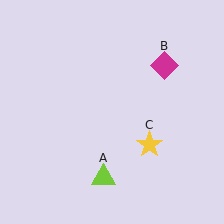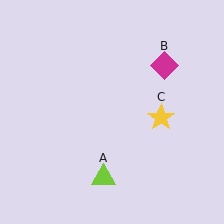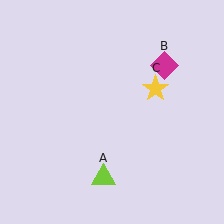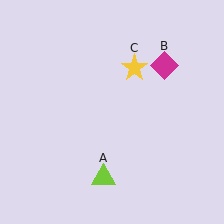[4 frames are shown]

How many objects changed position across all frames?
1 object changed position: yellow star (object C).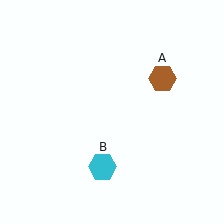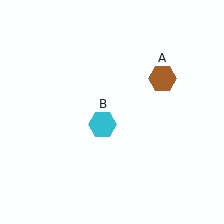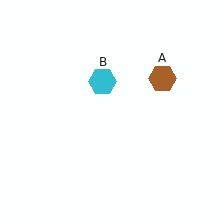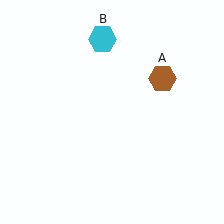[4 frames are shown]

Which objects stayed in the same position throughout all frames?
Brown hexagon (object A) remained stationary.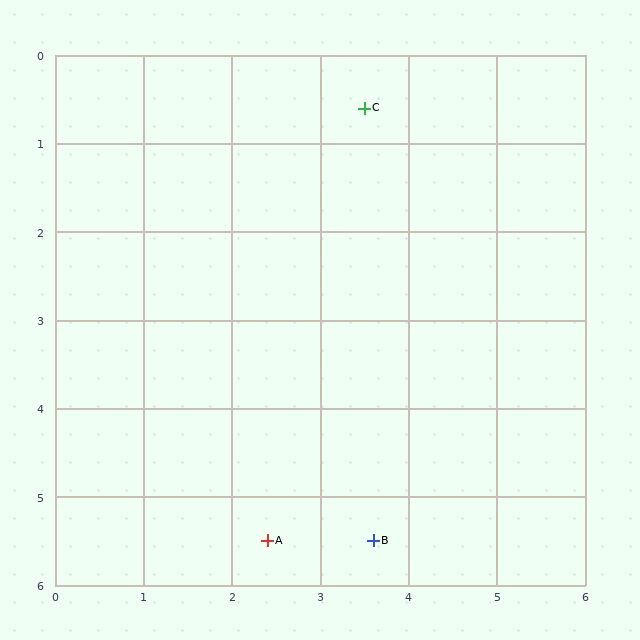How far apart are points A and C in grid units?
Points A and C are about 5.0 grid units apart.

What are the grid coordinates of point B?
Point B is at approximately (3.6, 5.5).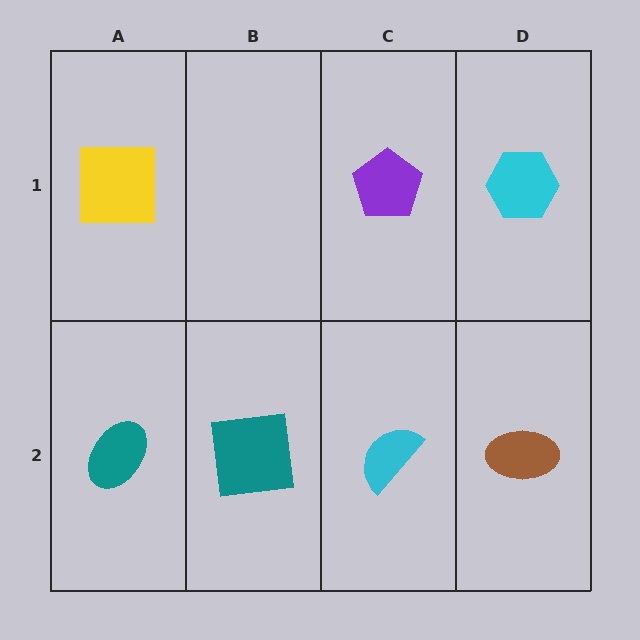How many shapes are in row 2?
4 shapes.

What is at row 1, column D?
A cyan hexagon.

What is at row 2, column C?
A cyan semicircle.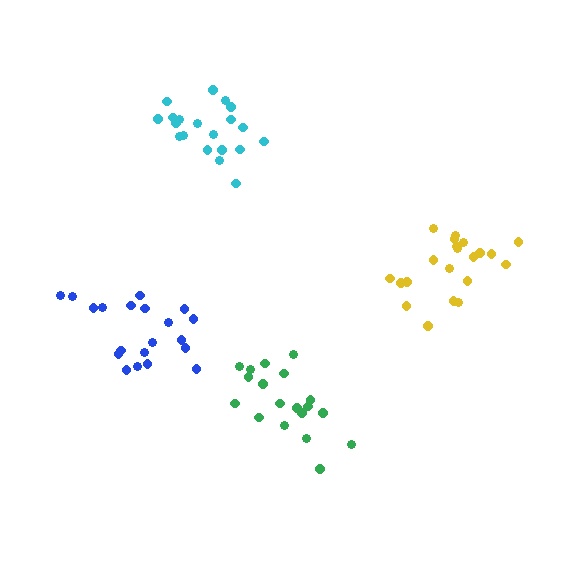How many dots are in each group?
Group 1: 21 dots, Group 2: 20 dots, Group 3: 20 dots, Group 4: 19 dots (80 total).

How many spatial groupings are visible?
There are 4 spatial groupings.